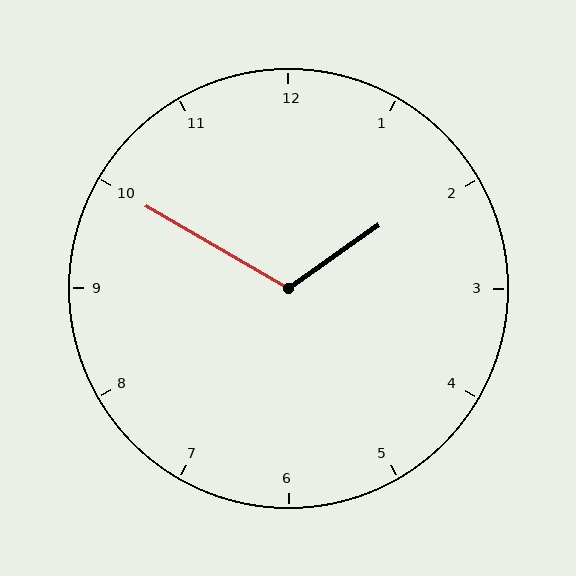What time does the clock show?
1:50.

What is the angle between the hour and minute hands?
Approximately 115 degrees.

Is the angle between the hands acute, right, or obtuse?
It is obtuse.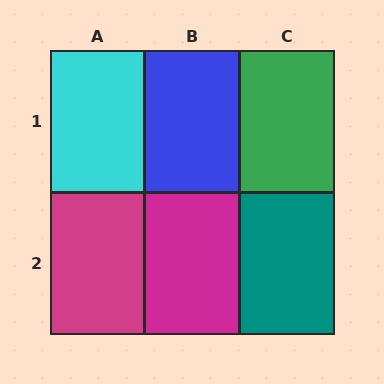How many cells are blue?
1 cell is blue.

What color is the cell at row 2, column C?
Teal.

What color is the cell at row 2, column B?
Magenta.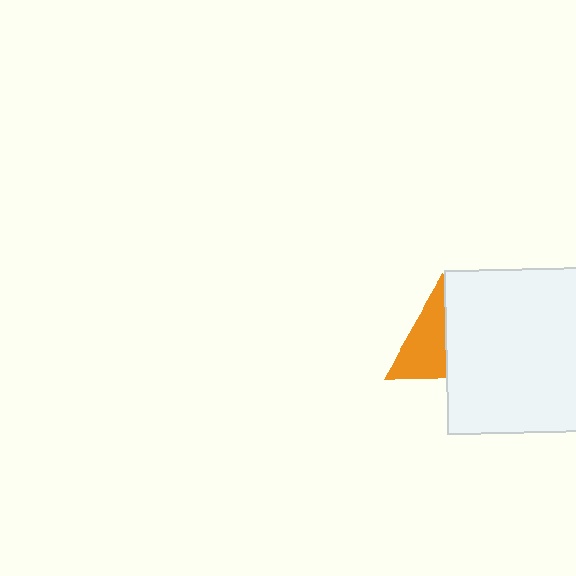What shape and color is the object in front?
The object in front is a white square.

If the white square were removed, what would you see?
You would see the complete orange triangle.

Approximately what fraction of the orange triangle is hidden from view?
Roughly 49% of the orange triangle is hidden behind the white square.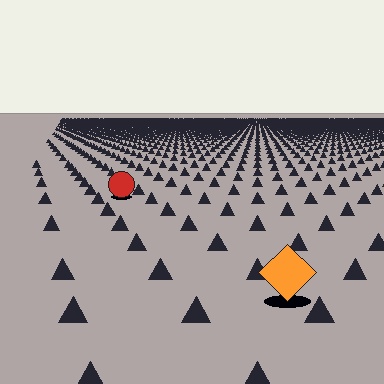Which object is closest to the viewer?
The orange diamond is closest. The texture marks near it are larger and more spread out.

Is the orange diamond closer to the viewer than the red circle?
Yes. The orange diamond is closer — you can tell from the texture gradient: the ground texture is coarser near it.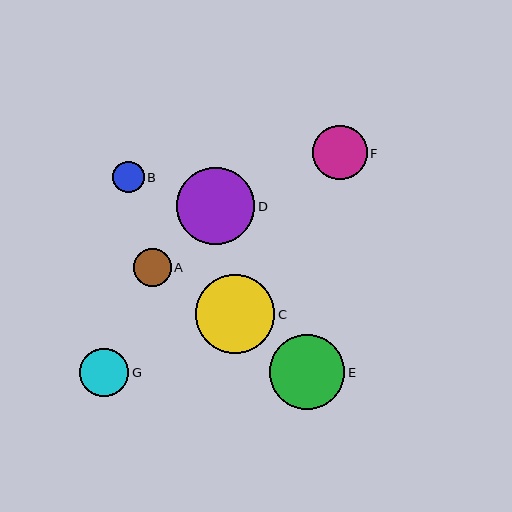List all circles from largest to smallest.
From largest to smallest: C, D, E, F, G, A, B.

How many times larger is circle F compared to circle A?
Circle F is approximately 1.4 times the size of circle A.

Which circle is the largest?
Circle C is the largest with a size of approximately 79 pixels.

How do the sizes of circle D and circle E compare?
Circle D and circle E are approximately the same size.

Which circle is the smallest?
Circle B is the smallest with a size of approximately 31 pixels.